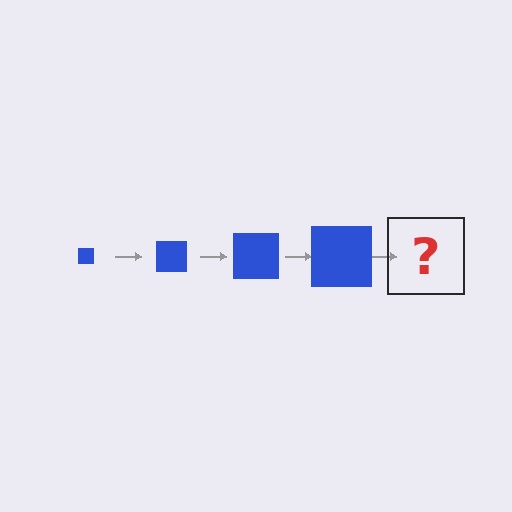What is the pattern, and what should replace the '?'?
The pattern is that the square gets progressively larger each step. The '?' should be a blue square, larger than the previous one.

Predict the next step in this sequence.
The next step is a blue square, larger than the previous one.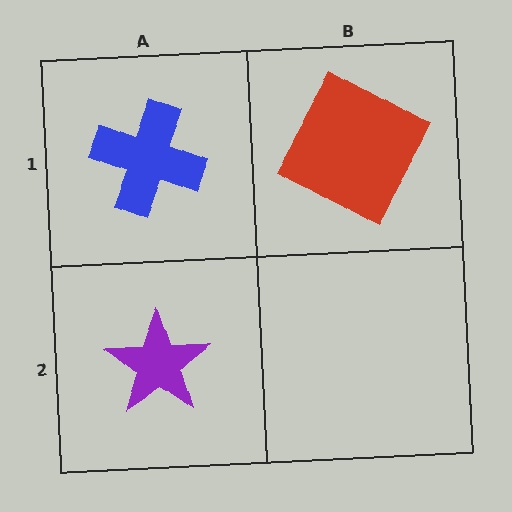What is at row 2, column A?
A purple star.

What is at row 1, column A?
A blue cross.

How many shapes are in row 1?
2 shapes.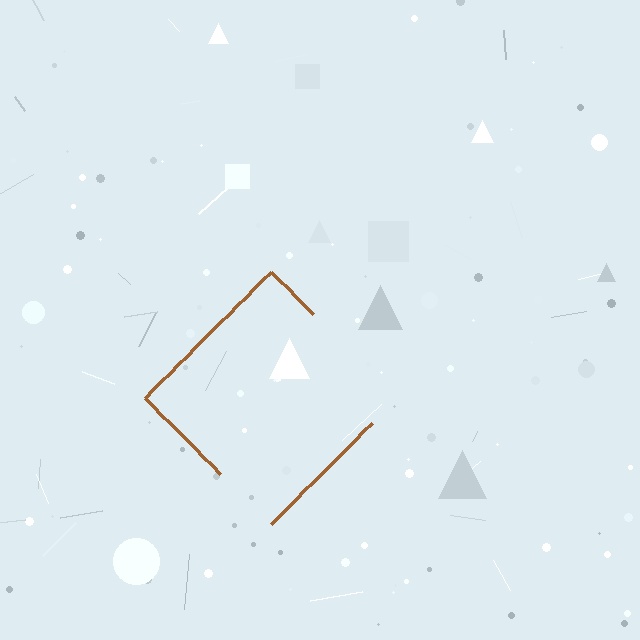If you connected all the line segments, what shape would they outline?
They would outline a diamond.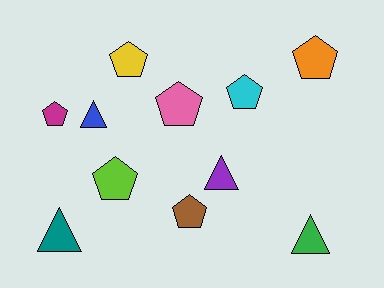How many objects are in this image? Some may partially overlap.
There are 11 objects.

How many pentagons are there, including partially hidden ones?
There are 7 pentagons.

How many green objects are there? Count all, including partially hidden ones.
There is 1 green object.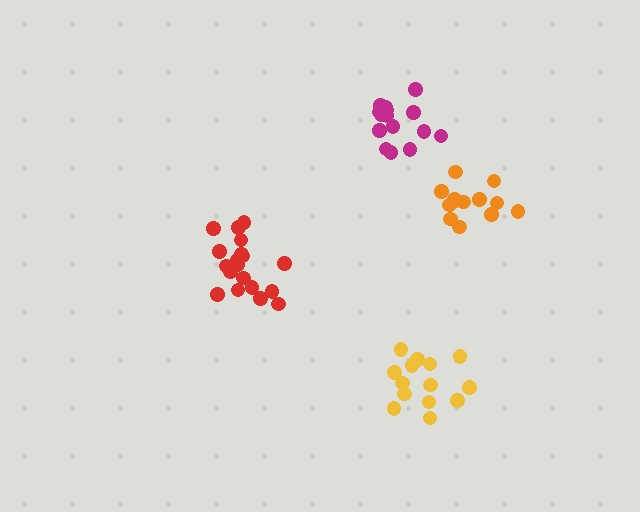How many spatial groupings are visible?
There are 4 spatial groupings.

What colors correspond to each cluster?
The clusters are colored: red, yellow, orange, magenta.